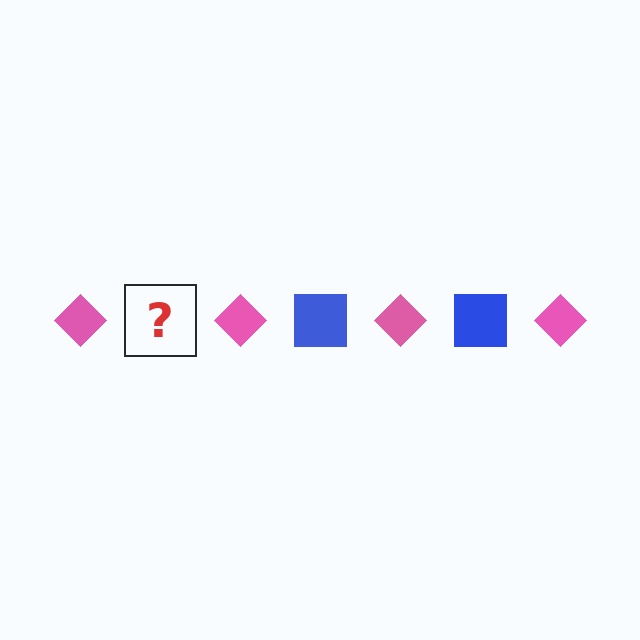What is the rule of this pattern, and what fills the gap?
The rule is that the pattern alternates between pink diamond and blue square. The gap should be filled with a blue square.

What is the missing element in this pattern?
The missing element is a blue square.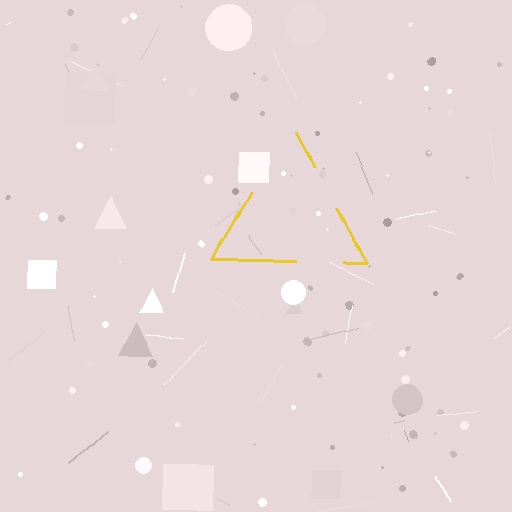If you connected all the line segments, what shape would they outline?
They would outline a triangle.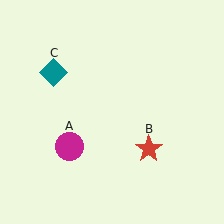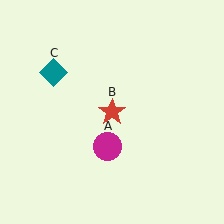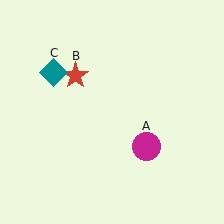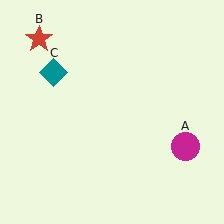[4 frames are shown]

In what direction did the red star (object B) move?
The red star (object B) moved up and to the left.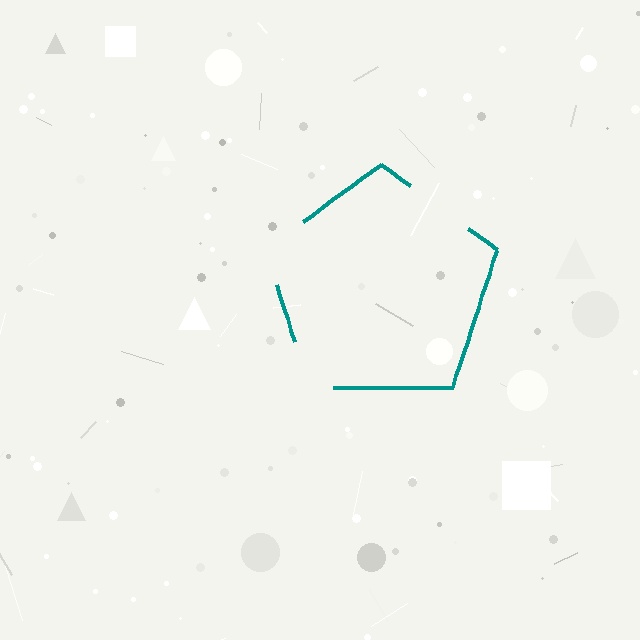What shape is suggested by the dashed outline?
The dashed outline suggests a pentagon.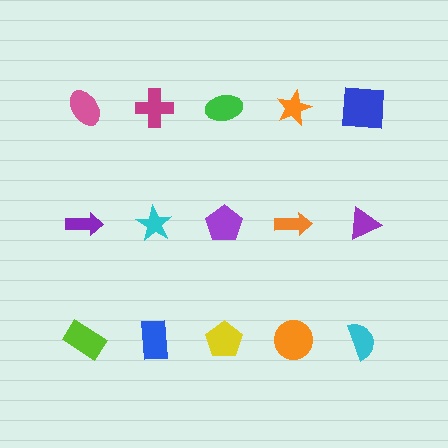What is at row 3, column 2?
A blue rectangle.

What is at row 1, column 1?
A pink ellipse.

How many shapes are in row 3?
5 shapes.